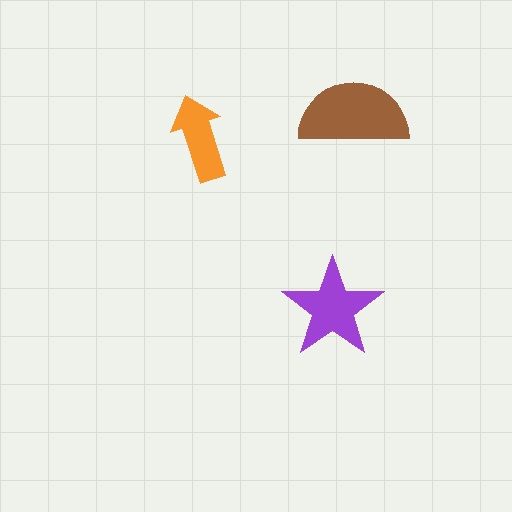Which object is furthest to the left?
The orange arrow is leftmost.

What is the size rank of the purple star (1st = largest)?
2nd.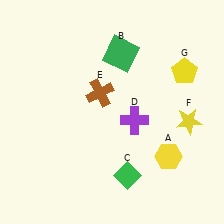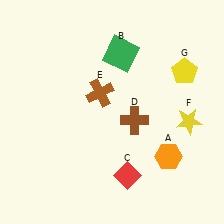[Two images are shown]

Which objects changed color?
A changed from yellow to orange. C changed from green to red. D changed from purple to brown.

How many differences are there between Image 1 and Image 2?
There are 3 differences between the two images.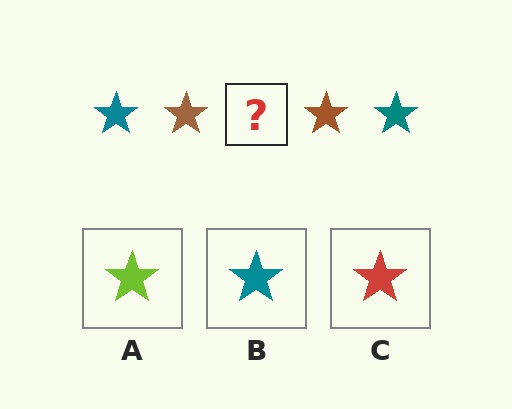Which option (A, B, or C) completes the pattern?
B.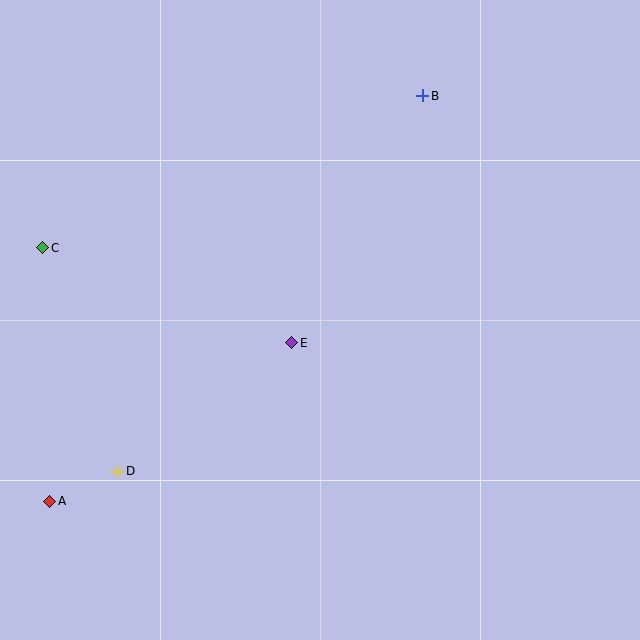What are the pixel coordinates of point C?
Point C is at (43, 248).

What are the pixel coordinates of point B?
Point B is at (423, 96).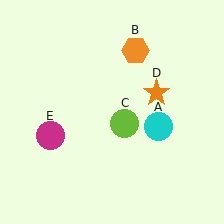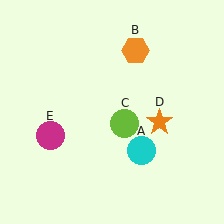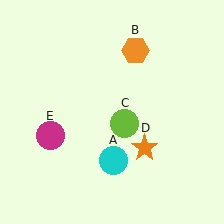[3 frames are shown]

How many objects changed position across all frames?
2 objects changed position: cyan circle (object A), orange star (object D).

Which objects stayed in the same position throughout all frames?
Orange hexagon (object B) and lime circle (object C) and magenta circle (object E) remained stationary.